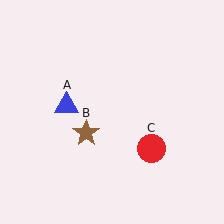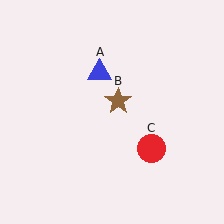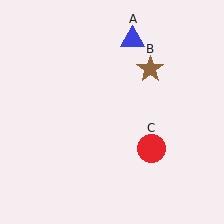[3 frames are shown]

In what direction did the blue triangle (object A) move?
The blue triangle (object A) moved up and to the right.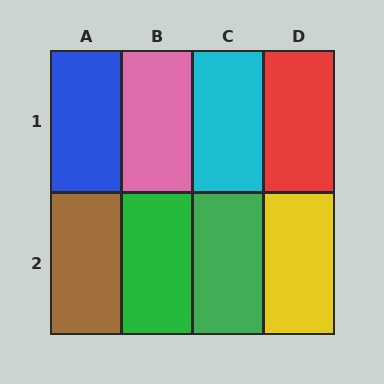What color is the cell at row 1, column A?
Blue.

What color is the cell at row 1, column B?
Pink.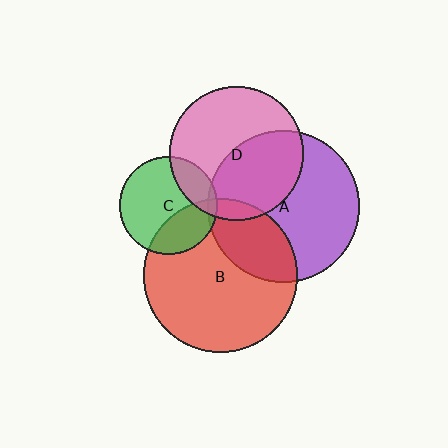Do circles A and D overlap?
Yes.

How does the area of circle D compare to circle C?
Approximately 1.8 times.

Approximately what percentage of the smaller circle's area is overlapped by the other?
Approximately 45%.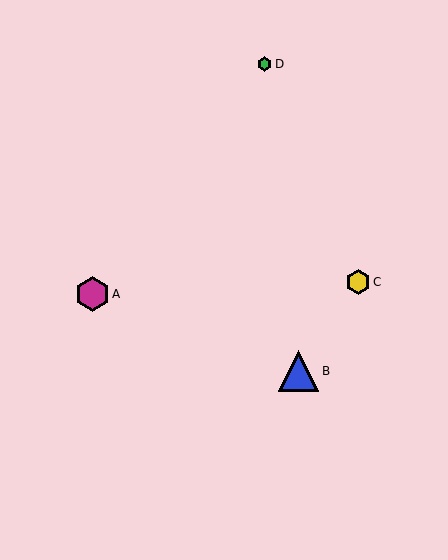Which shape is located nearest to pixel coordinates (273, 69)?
The green hexagon (labeled D) at (265, 64) is nearest to that location.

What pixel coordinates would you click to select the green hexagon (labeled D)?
Click at (265, 64) to select the green hexagon D.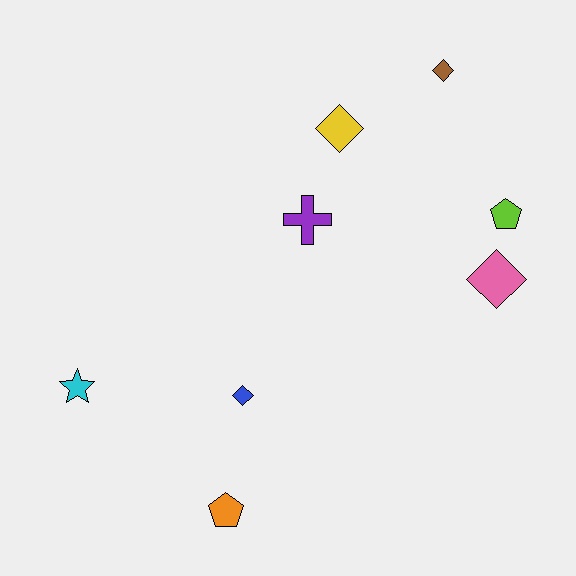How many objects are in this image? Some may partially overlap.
There are 8 objects.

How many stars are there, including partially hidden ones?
There is 1 star.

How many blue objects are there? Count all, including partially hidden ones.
There is 1 blue object.